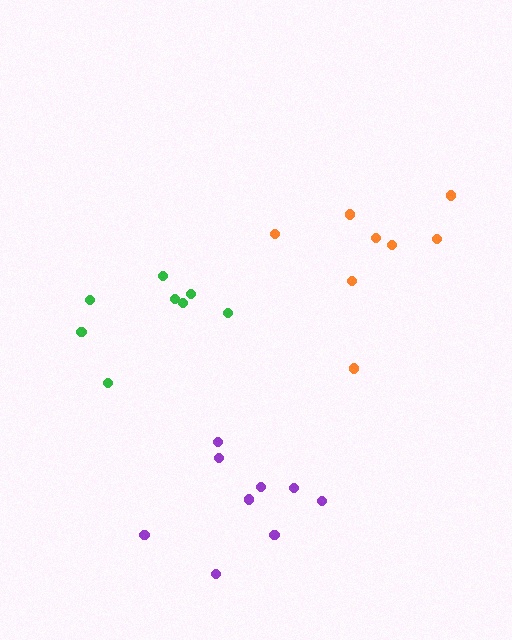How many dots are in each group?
Group 1: 8 dots, Group 2: 8 dots, Group 3: 9 dots (25 total).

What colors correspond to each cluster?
The clusters are colored: orange, green, purple.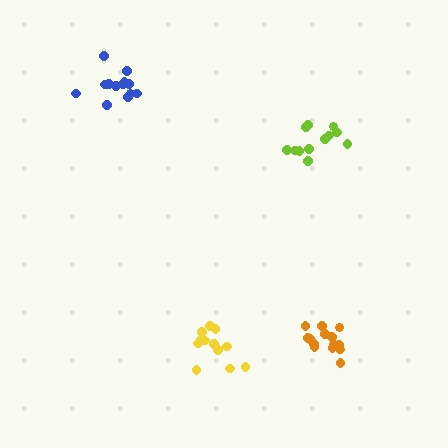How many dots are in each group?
Group 1: 12 dots, Group 2: 12 dots, Group 3: 13 dots, Group 4: 14 dots (51 total).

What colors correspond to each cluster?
The clusters are colored: yellow, lime, blue, orange.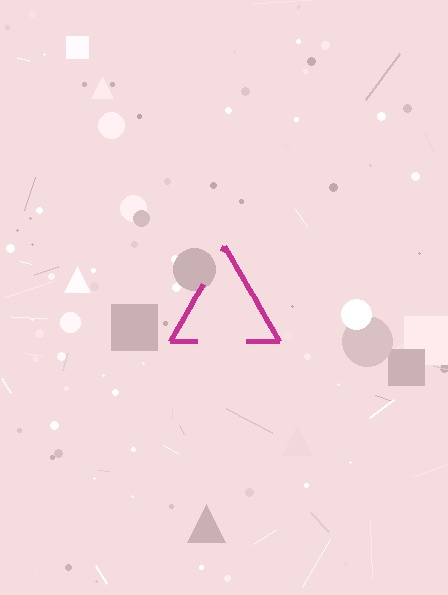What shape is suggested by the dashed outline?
The dashed outline suggests a triangle.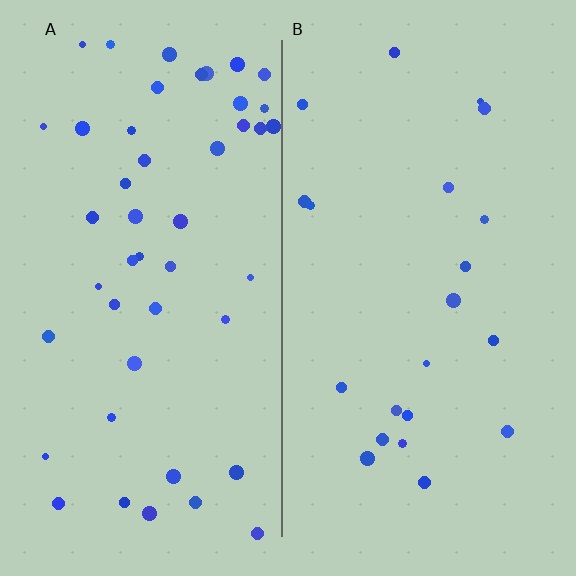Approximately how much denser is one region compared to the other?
Approximately 2.2× — region A over region B.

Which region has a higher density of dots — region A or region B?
A (the left).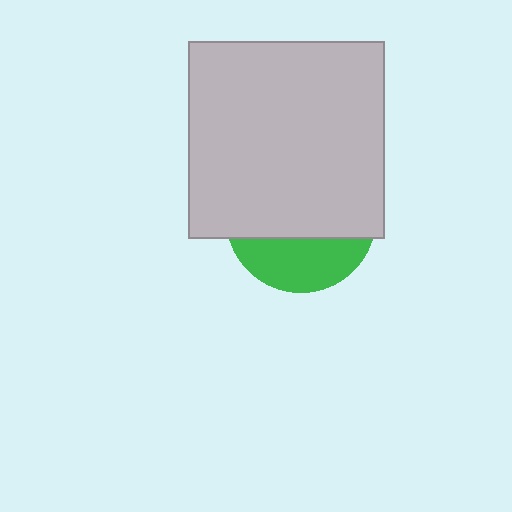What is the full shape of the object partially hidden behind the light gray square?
The partially hidden object is a green circle.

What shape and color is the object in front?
The object in front is a light gray square.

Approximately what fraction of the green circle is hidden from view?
Roughly 68% of the green circle is hidden behind the light gray square.